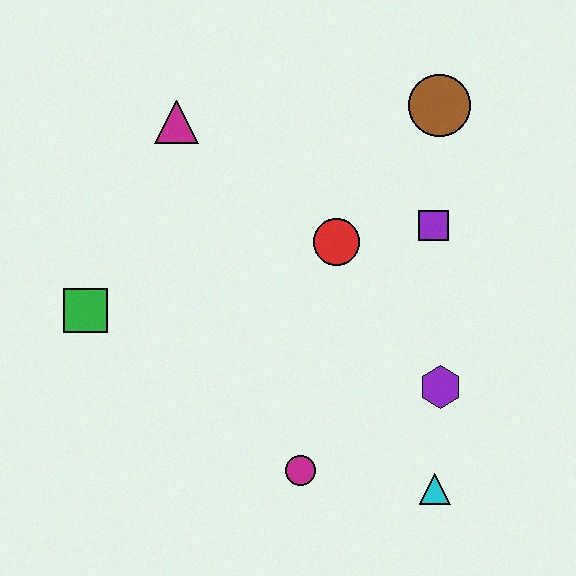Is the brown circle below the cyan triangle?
No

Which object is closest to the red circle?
The purple square is closest to the red circle.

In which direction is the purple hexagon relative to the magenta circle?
The purple hexagon is to the right of the magenta circle.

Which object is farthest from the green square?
The brown circle is farthest from the green square.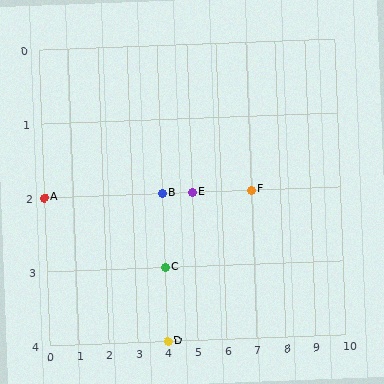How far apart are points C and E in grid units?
Points C and E are 1 column and 1 row apart (about 1.4 grid units diagonally).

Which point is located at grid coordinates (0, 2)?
Point A is at (0, 2).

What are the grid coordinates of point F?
Point F is at grid coordinates (7, 2).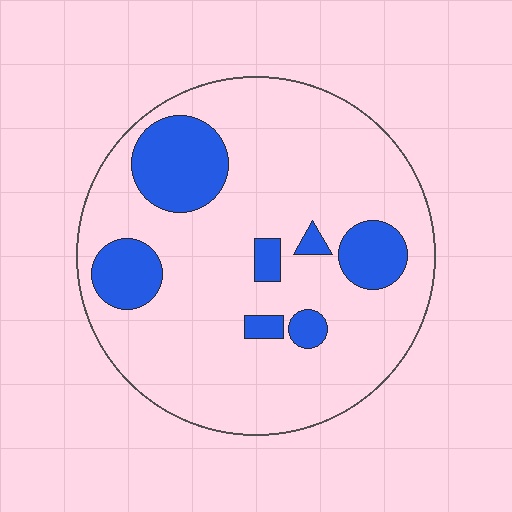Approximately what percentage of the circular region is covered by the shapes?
Approximately 20%.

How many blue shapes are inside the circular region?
7.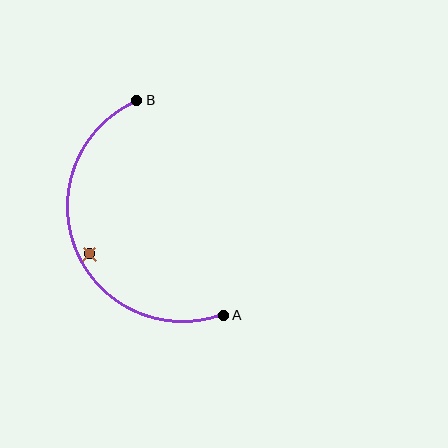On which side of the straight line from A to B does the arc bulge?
The arc bulges to the left of the straight line connecting A and B.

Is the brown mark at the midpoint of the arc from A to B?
No — the brown mark does not lie on the arc at all. It sits slightly inside the curve.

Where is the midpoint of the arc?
The arc midpoint is the point on the curve farthest from the straight line joining A and B. It sits to the left of that line.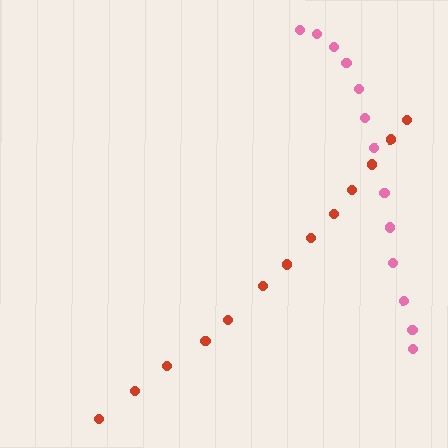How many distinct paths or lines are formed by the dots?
There are 2 distinct paths.